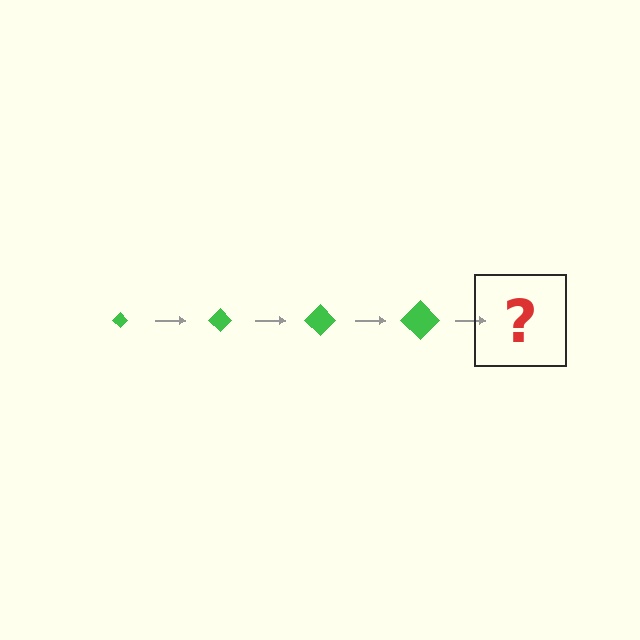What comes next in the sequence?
The next element should be a green diamond, larger than the previous one.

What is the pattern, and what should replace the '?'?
The pattern is that the diamond gets progressively larger each step. The '?' should be a green diamond, larger than the previous one.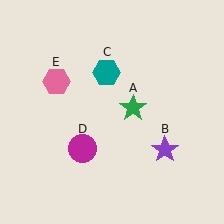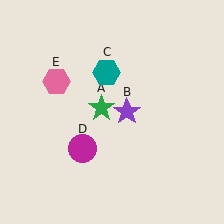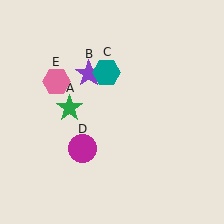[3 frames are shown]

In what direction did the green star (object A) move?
The green star (object A) moved left.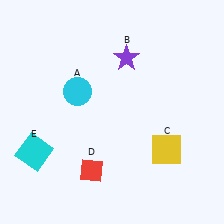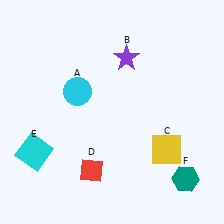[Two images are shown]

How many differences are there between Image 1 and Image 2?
There is 1 difference between the two images.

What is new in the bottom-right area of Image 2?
A teal hexagon (F) was added in the bottom-right area of Image 2.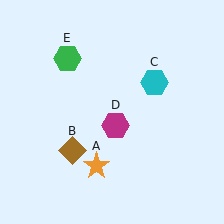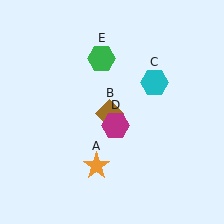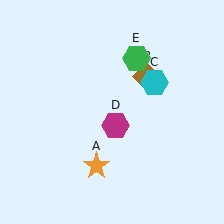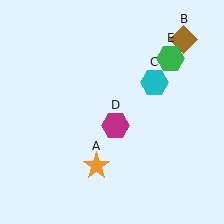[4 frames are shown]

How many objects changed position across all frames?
2 objects changed position: brown diamond (object B), green hexagon (object E).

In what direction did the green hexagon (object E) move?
The green hexagon (object E) moved right.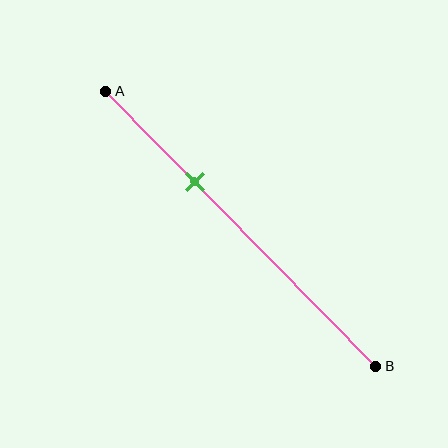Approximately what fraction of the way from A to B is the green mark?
The green mark is approximately 35% of the way from A to B.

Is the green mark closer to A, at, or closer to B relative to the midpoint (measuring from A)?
The green mark is closer to point A than the midpoint of segment AB.